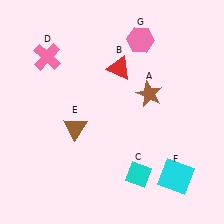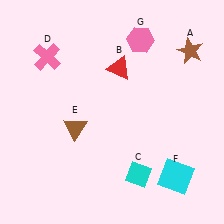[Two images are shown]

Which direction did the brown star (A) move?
The brown star (A) moved up.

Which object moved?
The brown star (A) moved up.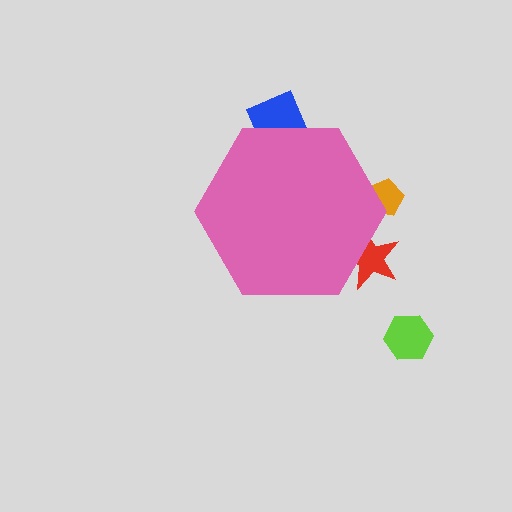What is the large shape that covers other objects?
A pink hexagon.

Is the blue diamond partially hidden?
Yes, the blue diamond is partially hidden behind the pink hexagon.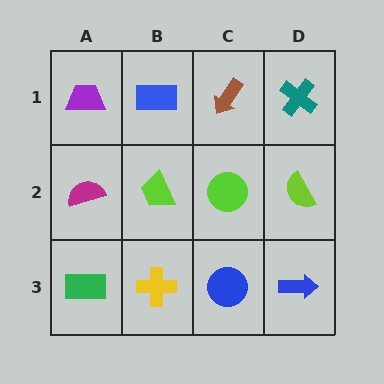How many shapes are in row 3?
4 shapes.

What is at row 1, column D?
A teal cross.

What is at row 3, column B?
A yellow cross.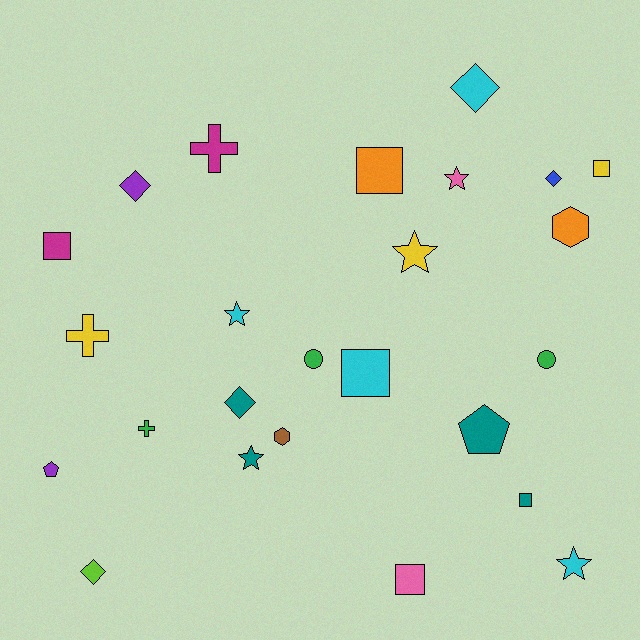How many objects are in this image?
There are 25 objects.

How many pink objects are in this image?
There are 2 pink objects.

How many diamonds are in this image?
There are 5 diamonds.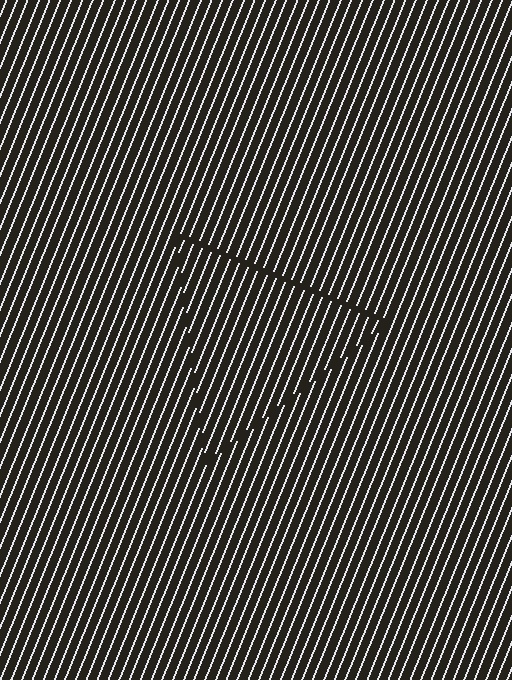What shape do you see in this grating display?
An illusory triangle. The interior of the shape contains the same grating, shifted by half a period — the contour is defined by the phase discontinuity where line-ends from the inner and outer gratings abut.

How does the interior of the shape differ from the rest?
The interior of the shape contains the same grating, shifted by half a period — the contour is defined by the phase discontinuity where line-ends from the inner and outer gratings abut.